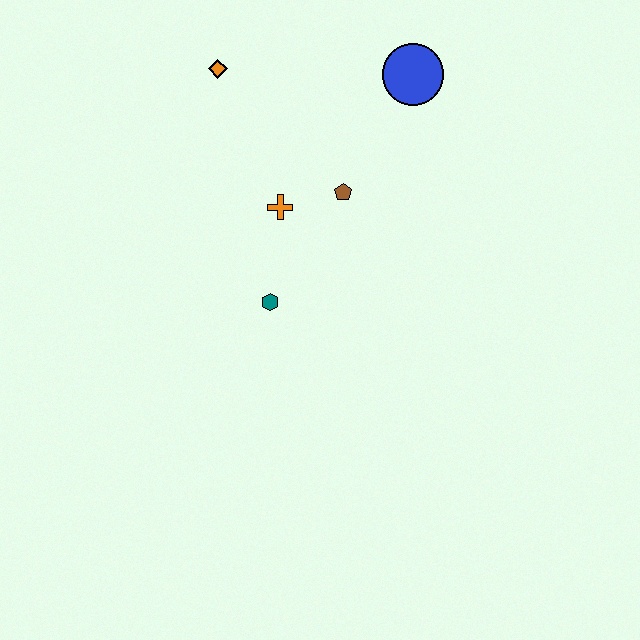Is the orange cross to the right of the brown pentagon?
No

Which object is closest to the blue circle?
The brown pentagon is closest to the blue circle.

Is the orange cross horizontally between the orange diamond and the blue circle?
Yes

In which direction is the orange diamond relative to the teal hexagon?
The orange diamond is above the teal hexagon.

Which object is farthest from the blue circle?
The teal hexagon is farthest from the blue circle.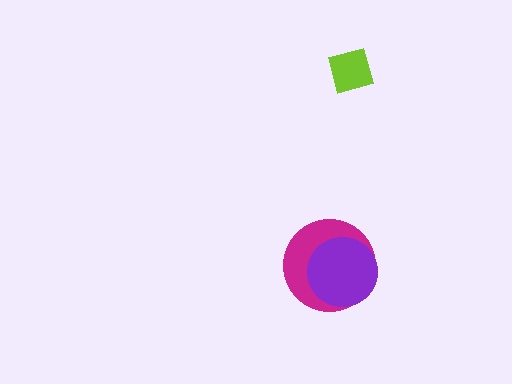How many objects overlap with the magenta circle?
1 object overlaps with the magenta circle.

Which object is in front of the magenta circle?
The purple circle is in front of the magenta circle.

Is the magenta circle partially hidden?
Yes, it is partially covered by another shape.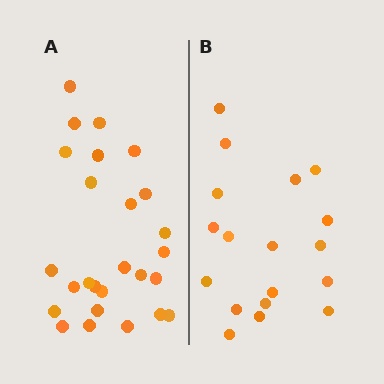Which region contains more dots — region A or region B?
Region A (the left region) has more dots.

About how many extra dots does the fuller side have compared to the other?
Region A has roughly 8 or so more dots than region B.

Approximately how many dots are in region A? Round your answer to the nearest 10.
About 30 dots. (The exact count is 26, which rounds to 30.)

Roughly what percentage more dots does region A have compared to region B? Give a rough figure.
About 45% more.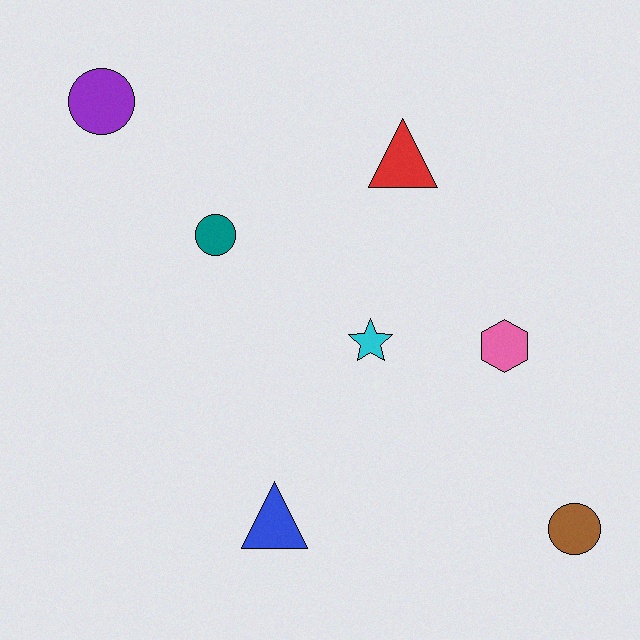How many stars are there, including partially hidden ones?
There is 1 star.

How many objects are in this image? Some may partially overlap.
There are 7 objects.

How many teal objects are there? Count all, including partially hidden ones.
There is 1 teal object.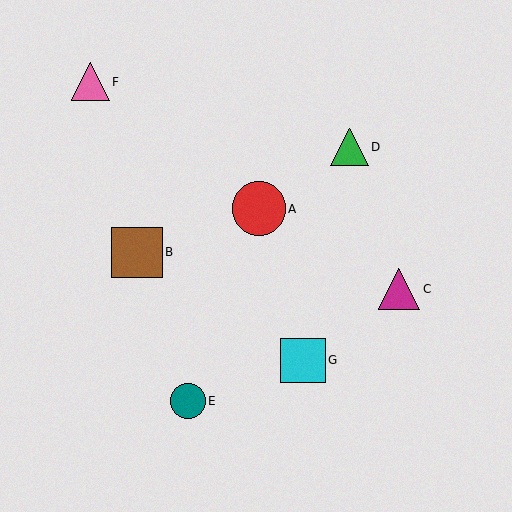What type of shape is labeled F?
Shape F is a pink triangle.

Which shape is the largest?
The red circle (labeled A) is the largest.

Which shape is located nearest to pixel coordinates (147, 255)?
The brown square (labeled B) at (137, 252) is nearest to that location.